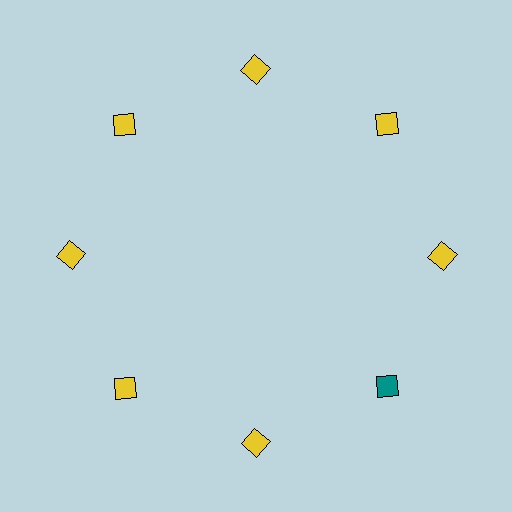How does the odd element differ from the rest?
It has a different color: teal instead of yellow.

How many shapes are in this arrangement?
There are 8 shapes arranged in a ring pattern.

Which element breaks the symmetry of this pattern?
The teal diamond at roughly the 4 o'clock position breaks the symmetry. All other shapes are yellow diamonds.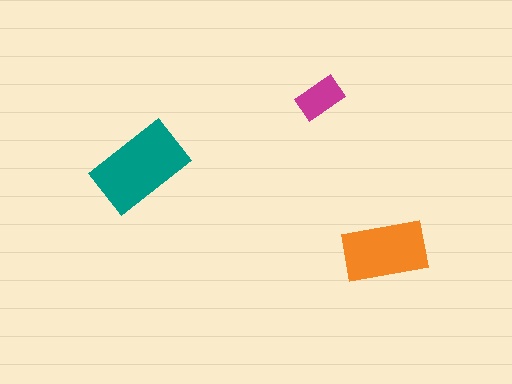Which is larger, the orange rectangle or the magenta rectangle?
The orange one.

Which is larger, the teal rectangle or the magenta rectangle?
The teal one.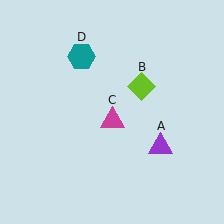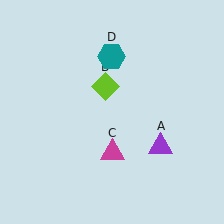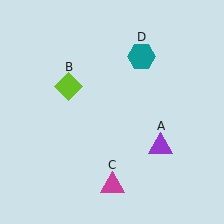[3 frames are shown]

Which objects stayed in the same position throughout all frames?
Purple triangle (object A) remained stationary.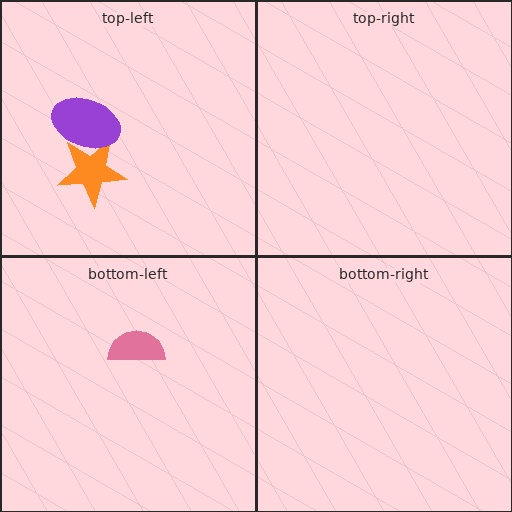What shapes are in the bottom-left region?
The pink semicircle.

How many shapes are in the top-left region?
2.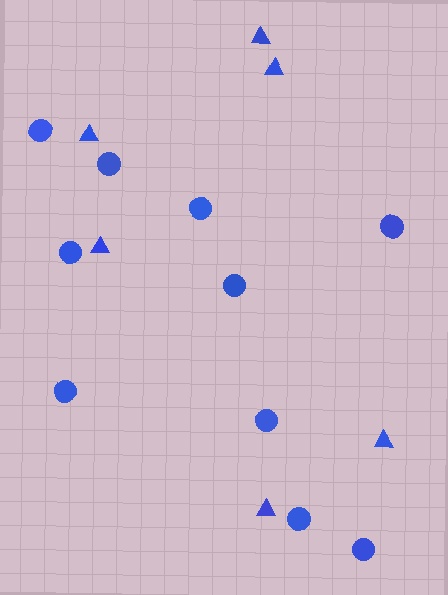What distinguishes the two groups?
There are 2 groups: one group of triangles (6) and one group of circles (10).